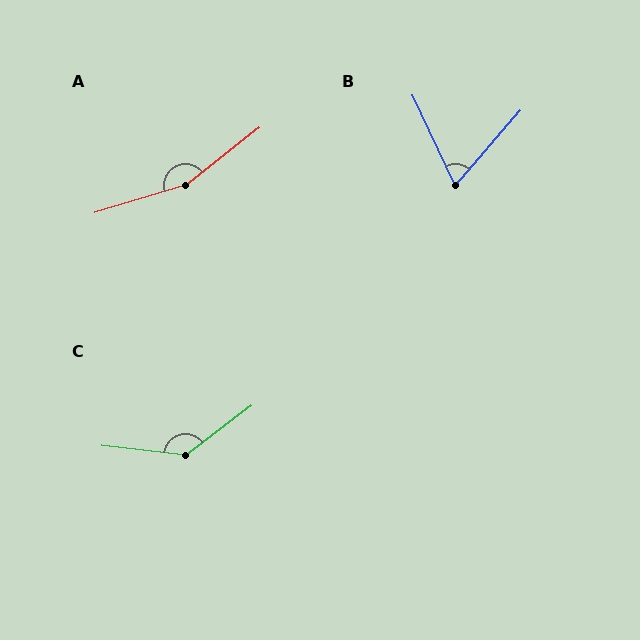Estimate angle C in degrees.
Approximately 136 degrees.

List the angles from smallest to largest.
B (66°), C (136°), A (159°).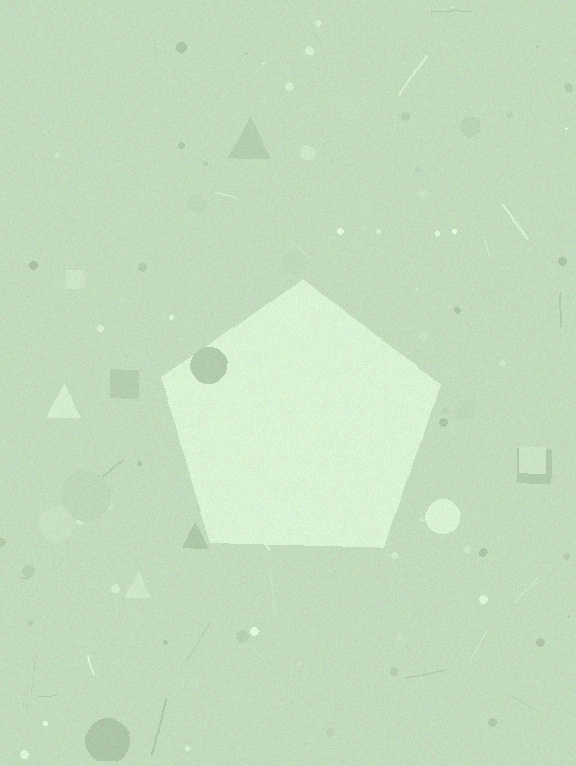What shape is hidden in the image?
A pentagon is hidden in the image.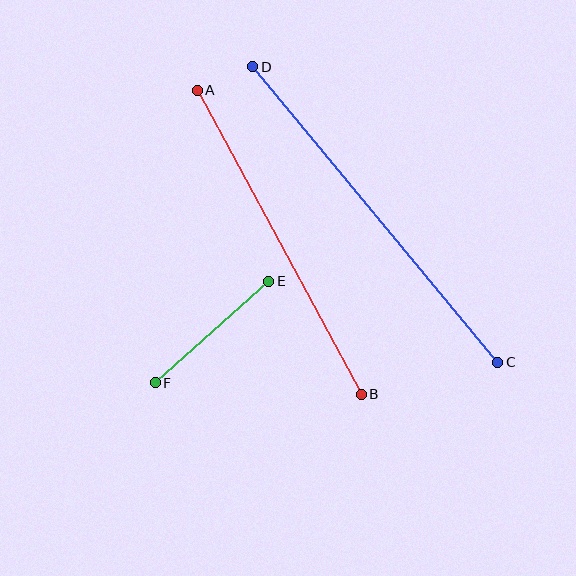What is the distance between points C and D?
The distance is approximately 384 pixels.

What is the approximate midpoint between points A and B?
The midpoint is at approximately (279, 242) pixels.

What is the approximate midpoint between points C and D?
The midpoint is at approximately (375, 215) pixels.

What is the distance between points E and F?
The distance is approximately 152 pixels.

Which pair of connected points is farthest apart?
Points C and D are farthest apart.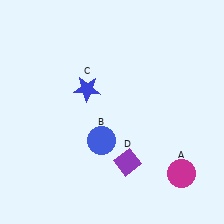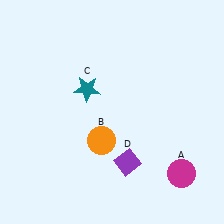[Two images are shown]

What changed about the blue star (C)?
In Image 1, C is blue. In Image 2, it changed to teal.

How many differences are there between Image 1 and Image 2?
There are 2 differences between the two images.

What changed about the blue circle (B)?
In Image 1, B is blue. In Image 2, it changed to orange.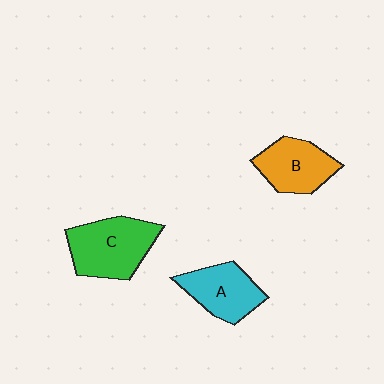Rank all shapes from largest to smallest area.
From largest to smallest: C (green), B (orange), A (cyan).